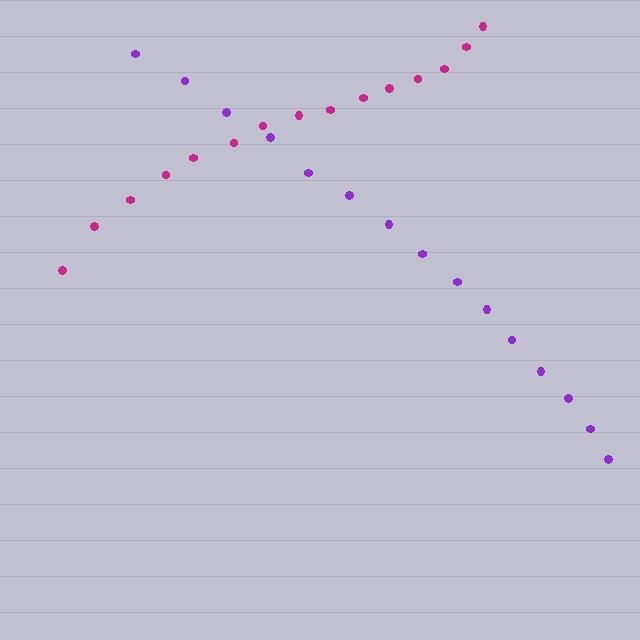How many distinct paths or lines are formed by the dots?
There are 2 distinct paths.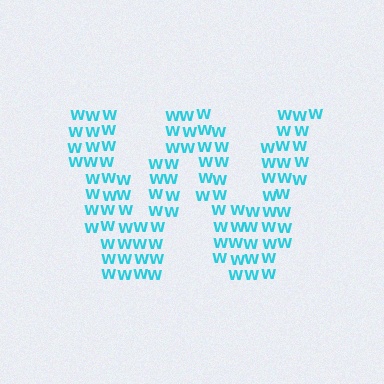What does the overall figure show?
The overall figure shows the letter W.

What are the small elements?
The small elements are letter W's.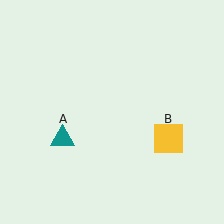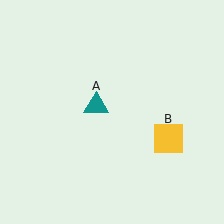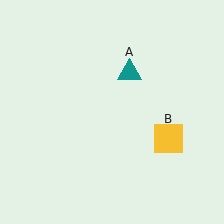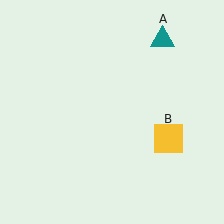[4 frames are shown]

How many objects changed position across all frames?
1 object changed position: teal triangle (object A).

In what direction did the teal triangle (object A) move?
The teal triangle (object A) moved up and to the right.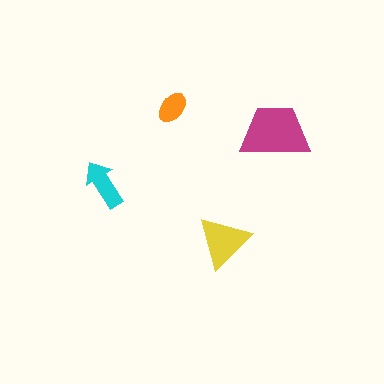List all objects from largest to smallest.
The magenta trapezoid, the yellow triangle, the cyan arrow, the orange ellipse.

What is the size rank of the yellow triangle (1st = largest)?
2nd.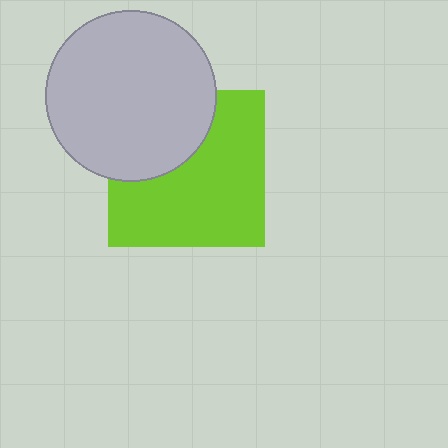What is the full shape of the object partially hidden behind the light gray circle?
The partially hidden object is a lime square.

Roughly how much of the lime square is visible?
Most of it is visible (roughly 66%).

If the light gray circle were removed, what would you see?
You would see the complete lime square.